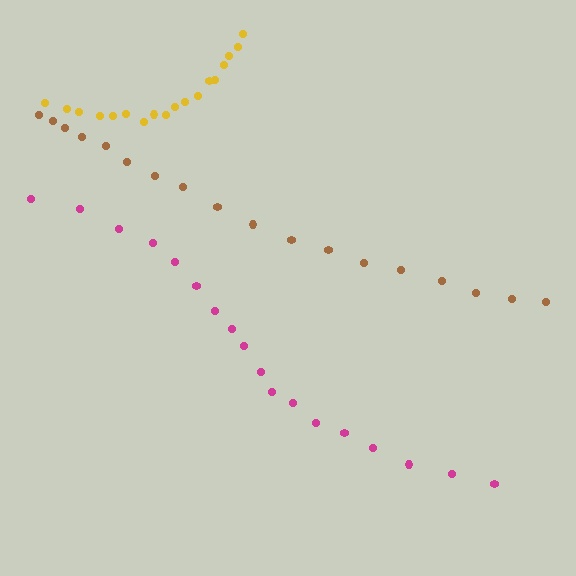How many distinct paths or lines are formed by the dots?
There are 3 distinct paths.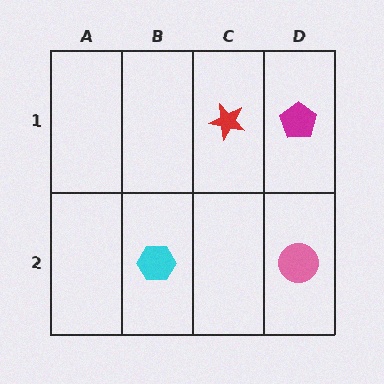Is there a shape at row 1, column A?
No, that cell is empty.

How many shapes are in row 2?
2 shapes.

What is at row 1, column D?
A magenta pentagon.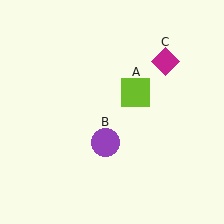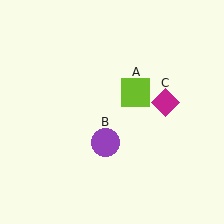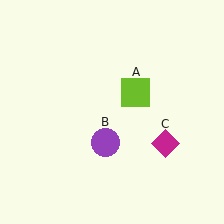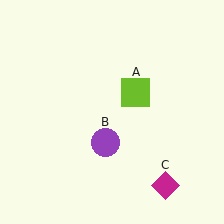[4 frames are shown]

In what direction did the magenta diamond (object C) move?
The magenta diamond (object C) moved down.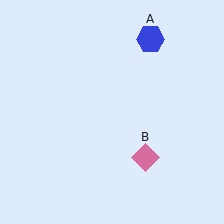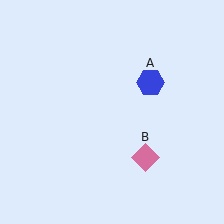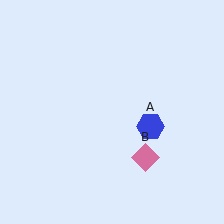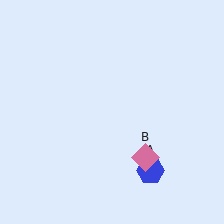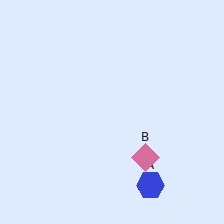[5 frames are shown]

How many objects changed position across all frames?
1 object changed position: blue hexagon (object A).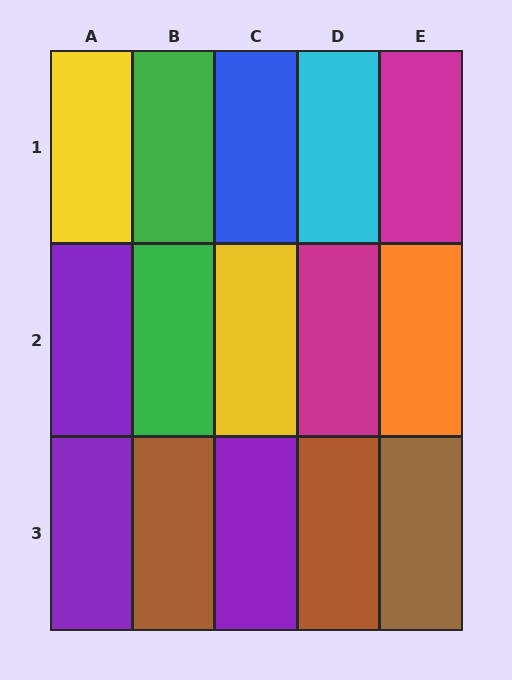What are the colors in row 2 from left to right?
Purple, green, yellow, magenta, orange.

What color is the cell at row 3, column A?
Purple.